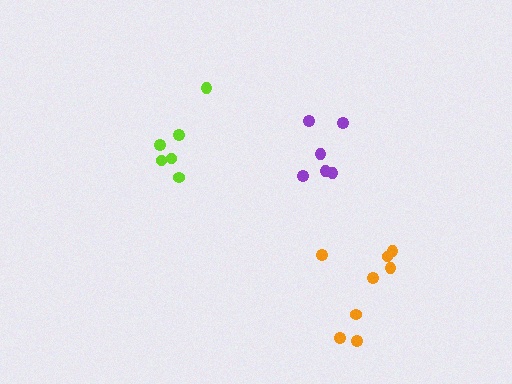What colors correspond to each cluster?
The clusters are colored: purple, lime, orange.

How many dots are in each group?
Group 1: 6 dots, Group 2: 6 dots, Group 3: 8 dots (20 total).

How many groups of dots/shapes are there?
There are 3 groups.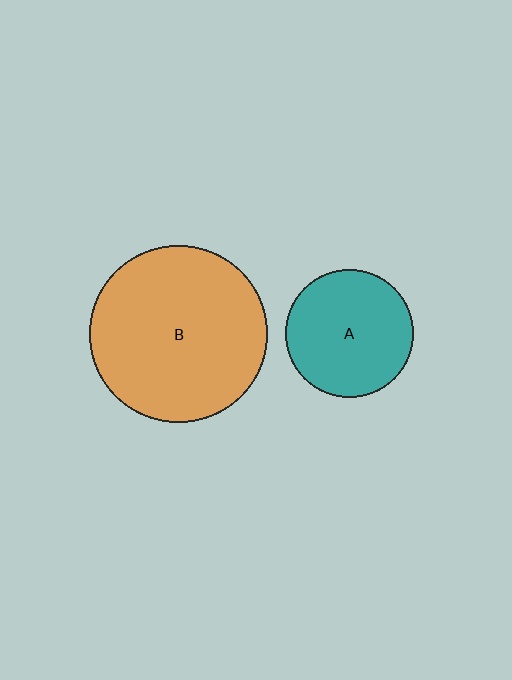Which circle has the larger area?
Circle B (orange).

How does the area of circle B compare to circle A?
Approximately 1.9 times.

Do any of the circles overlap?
No, none of the circles overlap.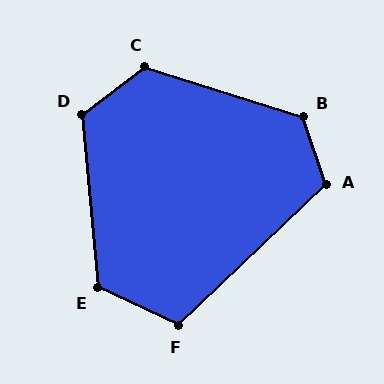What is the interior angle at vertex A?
Approximately 115 degrees (obtuse).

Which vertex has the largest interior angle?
B, at approximately 126 degrees.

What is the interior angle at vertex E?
Approximately 120 degrees (obtuse).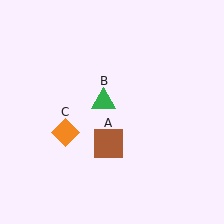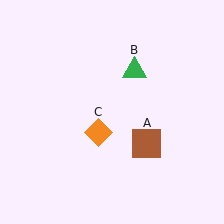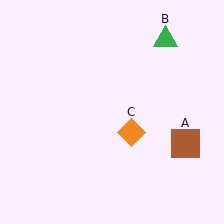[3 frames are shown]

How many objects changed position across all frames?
3 objects changed position: brown square (object A), green triangle (object B), orange diamond (object C).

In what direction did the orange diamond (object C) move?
The orange diamond (object C) moved right.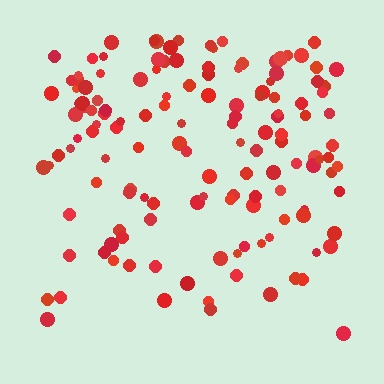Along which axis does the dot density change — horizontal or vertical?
Vertical.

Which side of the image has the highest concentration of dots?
The top.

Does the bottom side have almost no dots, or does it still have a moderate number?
Still a moderate number, just noticeably fewer than the top.